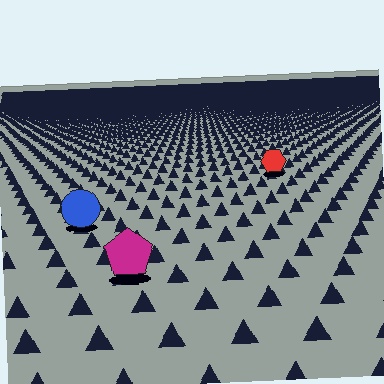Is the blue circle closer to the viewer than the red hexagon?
Yes. The blue circle is closer — you can tell from the texture gradient: the ground texture is coarser near it.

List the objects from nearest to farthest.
From nearest to farthest: the magenta pentagon, the blue circle, the red hexagon.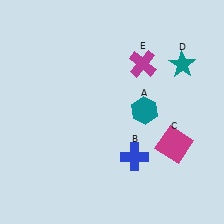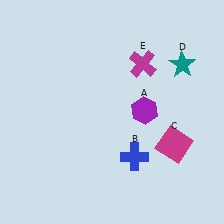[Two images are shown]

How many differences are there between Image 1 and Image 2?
There is 1 difference between the two images.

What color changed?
The hexagon (A) changed from teal in Image 1 to purple in Image 2.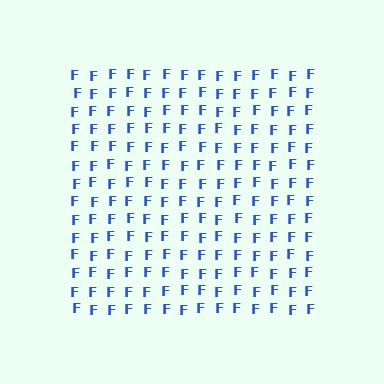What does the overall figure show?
The overall figure shows a square.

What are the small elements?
The small elements are letter F's.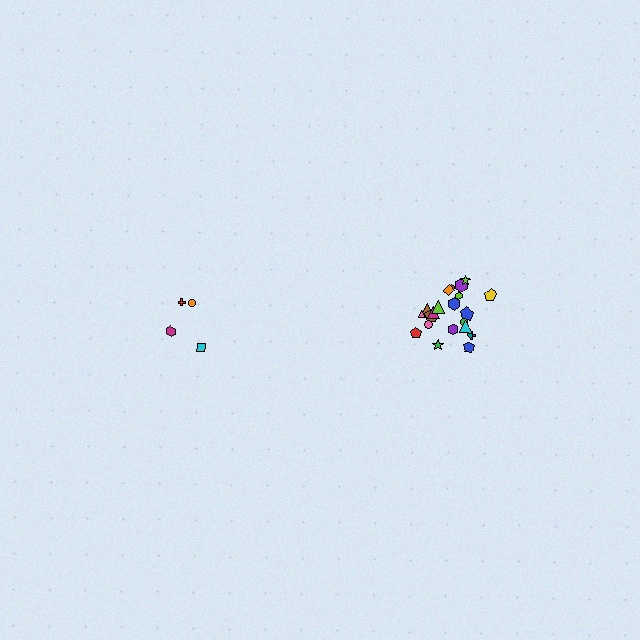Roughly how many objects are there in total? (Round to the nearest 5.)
Roughly 25 objects in total.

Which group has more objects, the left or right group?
The right group.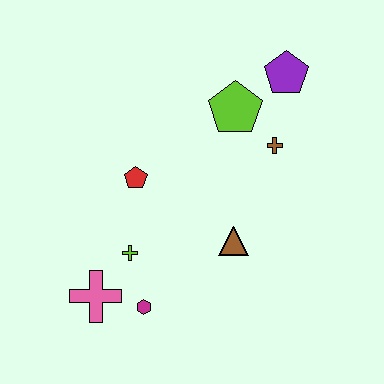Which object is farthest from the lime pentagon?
The pink cross is farthest from the lime pentagon.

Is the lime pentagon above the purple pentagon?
No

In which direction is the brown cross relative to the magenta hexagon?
The brown cross is above the magenta hexagon.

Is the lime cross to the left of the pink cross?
No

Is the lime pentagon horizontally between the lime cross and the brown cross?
Yes